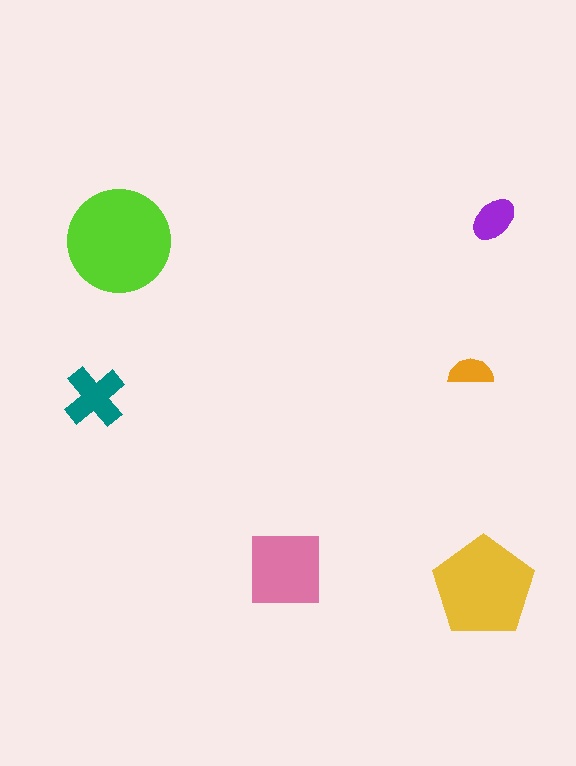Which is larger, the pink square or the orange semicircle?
The pink square.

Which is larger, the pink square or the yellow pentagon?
The yellow pentagon.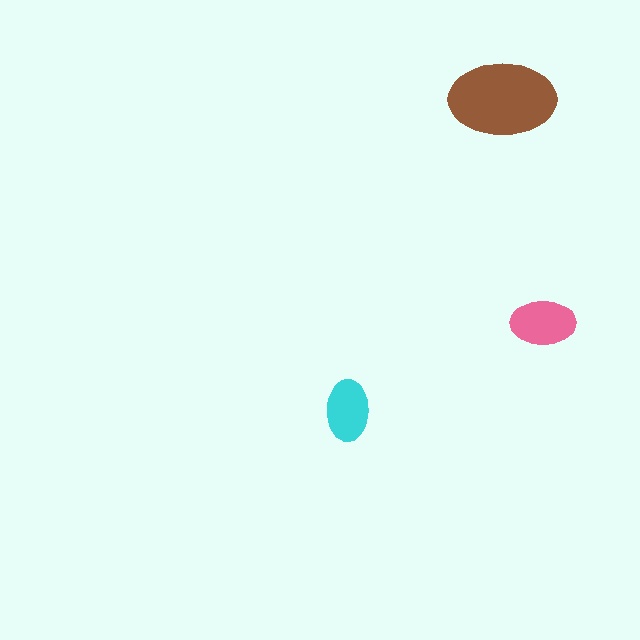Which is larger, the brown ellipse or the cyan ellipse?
The brown one.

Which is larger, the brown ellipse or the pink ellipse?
The brown one.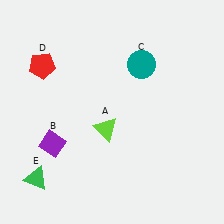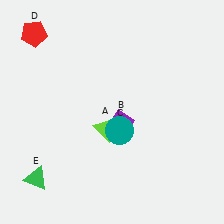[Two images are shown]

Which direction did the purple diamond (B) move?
The purple diamond (B) moved right.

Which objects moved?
The objects that moved are: the purple diamond (B), the teal circle (C), the red pentagon (D).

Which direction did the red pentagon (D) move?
The red pentagon (D) moved up.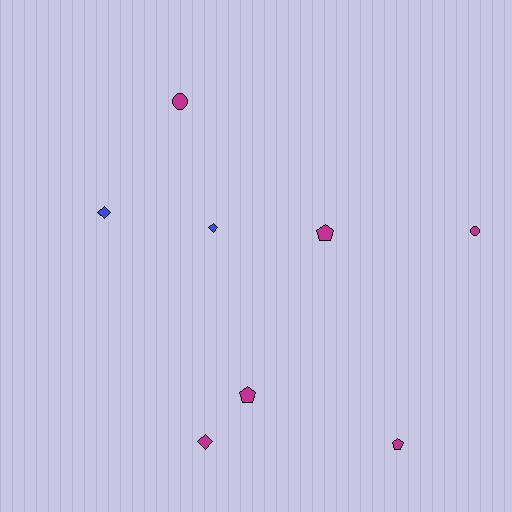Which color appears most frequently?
Magenta, with 6 objects.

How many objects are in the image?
There are 8 objects.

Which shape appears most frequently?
Diamond, with 3 objects.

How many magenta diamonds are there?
There is 1 magenta diamond.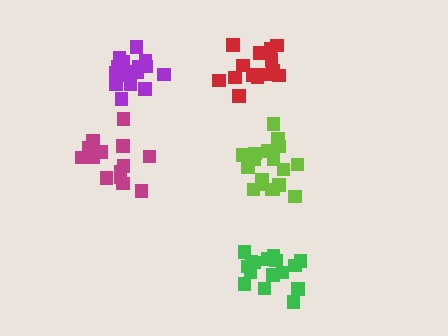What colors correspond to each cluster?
The clusters are colored: lime, red, purple, green, magenta.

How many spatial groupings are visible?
There are 5 spatial groupings.